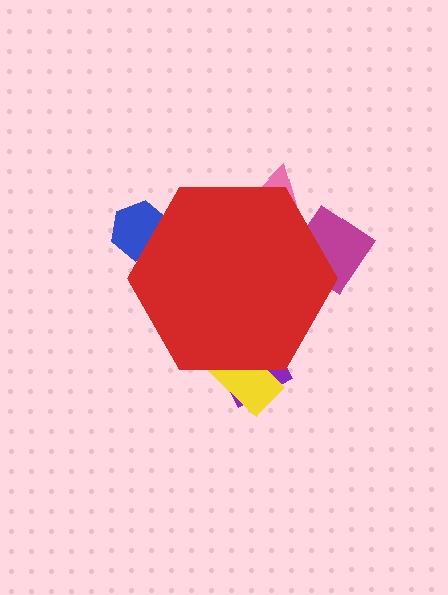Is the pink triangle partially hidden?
Yes, the pink triangle is partially hidden behind the red hexagon.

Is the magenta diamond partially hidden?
Yes, the magenta diamond is partially hidden behind the red hexagon.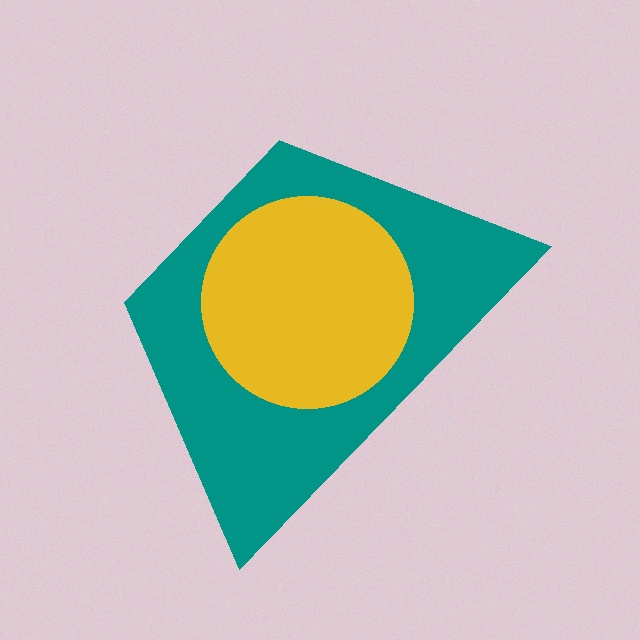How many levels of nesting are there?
2.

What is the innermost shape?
The yellow circle.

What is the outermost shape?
The teal trapezoid.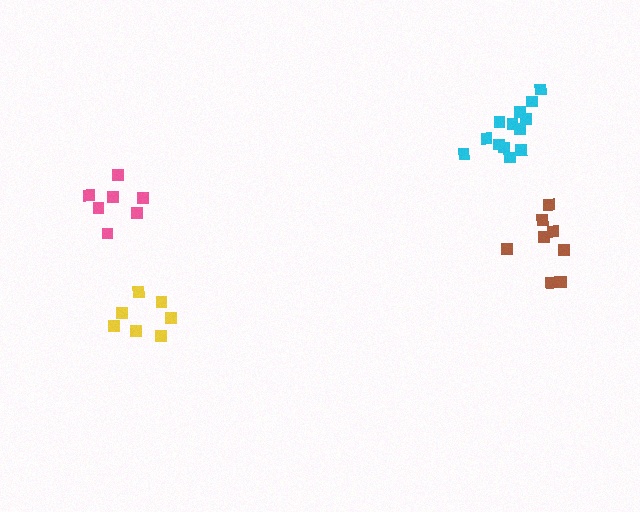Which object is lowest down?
The yellow cluster is bottommost.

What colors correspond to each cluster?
The clusters are colored: pink, yellow, brown, cyan.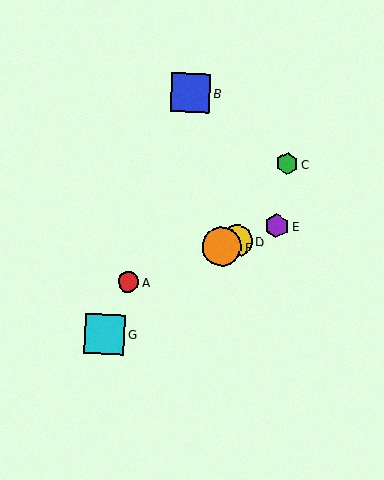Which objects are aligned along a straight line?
Objects A, D, E, F are aligned along a straight line.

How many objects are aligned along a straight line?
4 objects (A, D, E, F) are aligned along a straight line.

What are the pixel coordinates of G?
Object G is at (105, 334).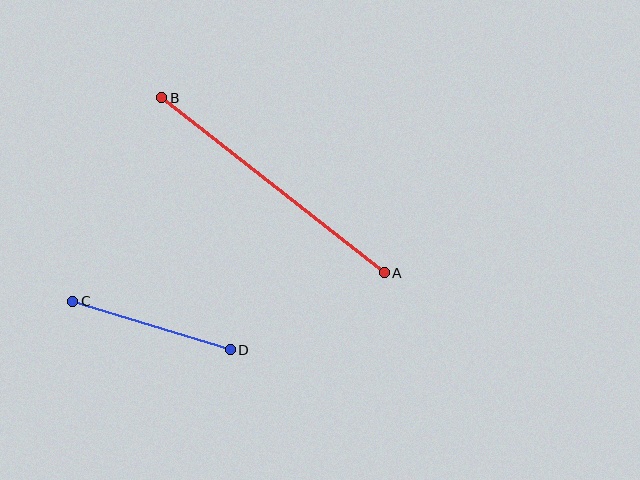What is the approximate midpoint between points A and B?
The midpoint is at approximately (273, 185) pixels.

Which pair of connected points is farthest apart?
Points A and B are farthest apart.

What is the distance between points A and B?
The distance is approximately 283 pixels.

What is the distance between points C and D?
The distance is approximately 165 pixels.